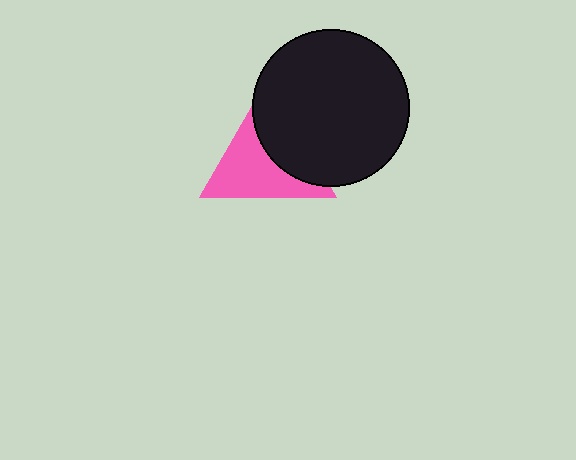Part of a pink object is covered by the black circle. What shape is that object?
It is a triangle.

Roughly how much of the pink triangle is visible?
About half of it is visible (roughly 56%).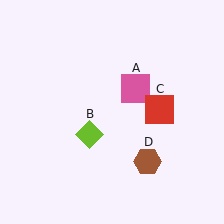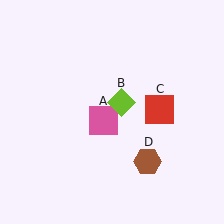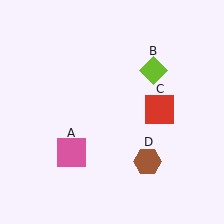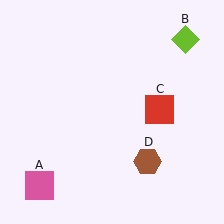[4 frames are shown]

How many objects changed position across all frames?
2 objects changed position: pink square (object A), lime diamond (object B).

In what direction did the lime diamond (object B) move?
The lime diamond (object B) moved up and to the right.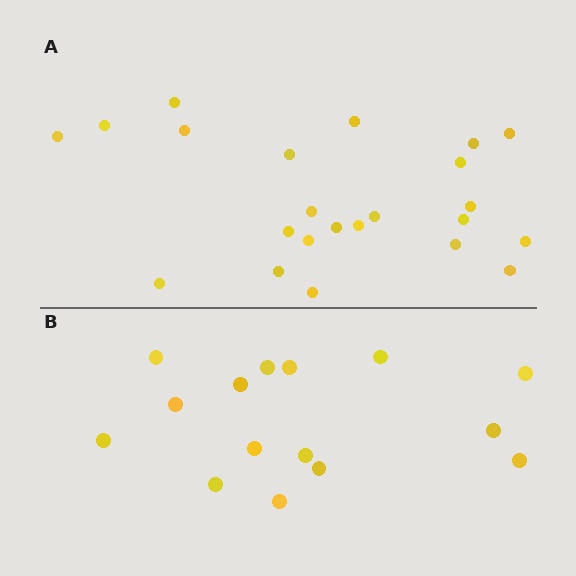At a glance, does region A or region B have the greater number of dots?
Region A (the top region) has more dots.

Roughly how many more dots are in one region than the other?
Region A has roughly 8 or so more dots than region B.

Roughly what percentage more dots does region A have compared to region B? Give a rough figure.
About 55% more.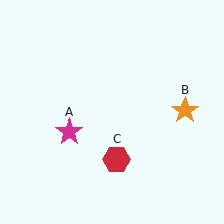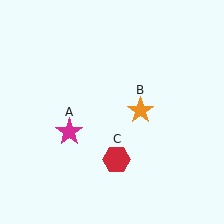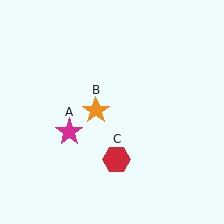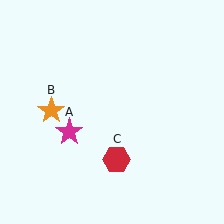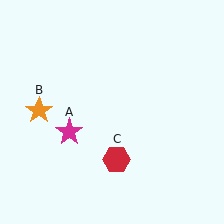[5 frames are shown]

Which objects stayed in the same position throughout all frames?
Magenta star (object A) and red hexagon (object C) remained stationary.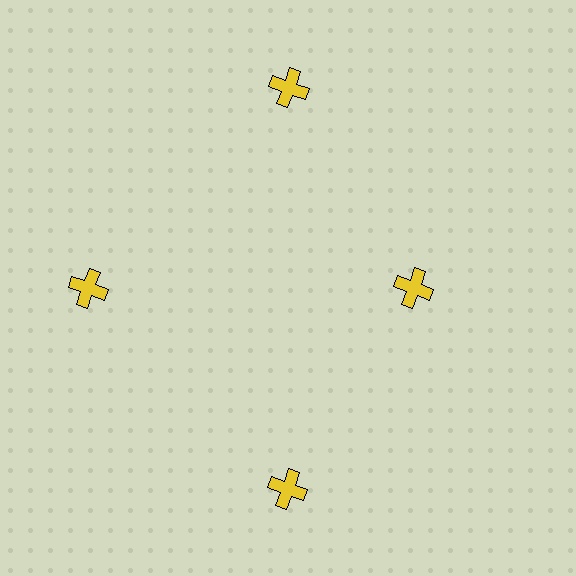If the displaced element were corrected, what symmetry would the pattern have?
It would have 4-fold rotational symmetry — the pattern would map onto itself every 90 degrees.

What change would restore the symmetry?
The symmetry would be restored by moving it outward, back onto the ring so that all 4 crosses sit at equal angles and equal distance from the center.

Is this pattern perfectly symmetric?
No. The 4 yellow crosses are arranged in a ring, but one element near the 3 o'clock position is pulled inward toward the center, breaking the 4-fold rotational symmetry.